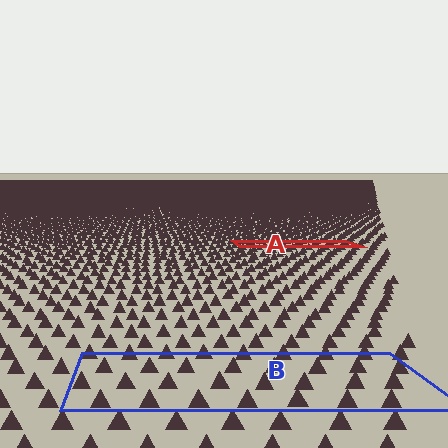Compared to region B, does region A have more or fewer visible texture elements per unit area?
Region A has more texture elements per unit area — they are packed more densely because it is farther away.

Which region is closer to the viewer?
Region B is closer. The texture elements there are larger and more spread out.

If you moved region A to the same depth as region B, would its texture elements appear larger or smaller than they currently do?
They would appear larger. At a closer depth, the same texture elements are projected at a bigger on-screen size.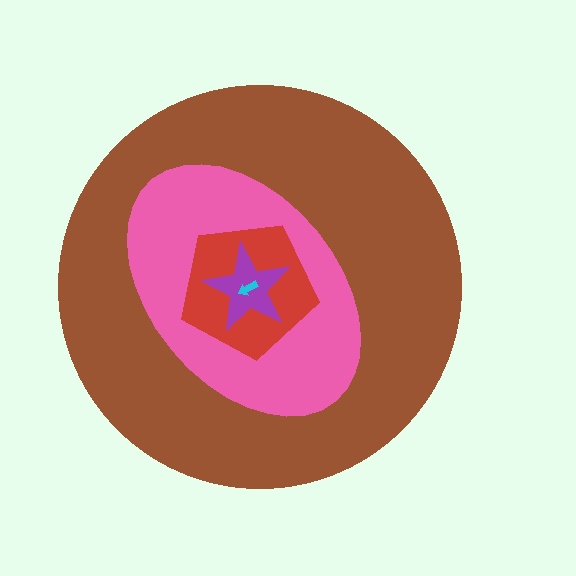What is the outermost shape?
The brown circle.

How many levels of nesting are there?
5.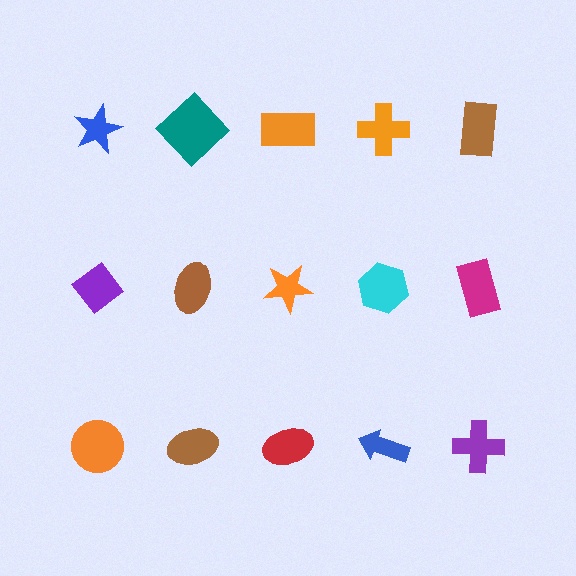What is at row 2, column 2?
A brown ellipse.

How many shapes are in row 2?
5 shapes.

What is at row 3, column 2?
A brown ellipse.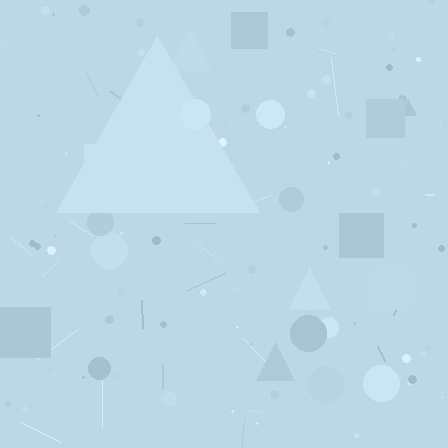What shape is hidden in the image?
A triangle is hidden in the image.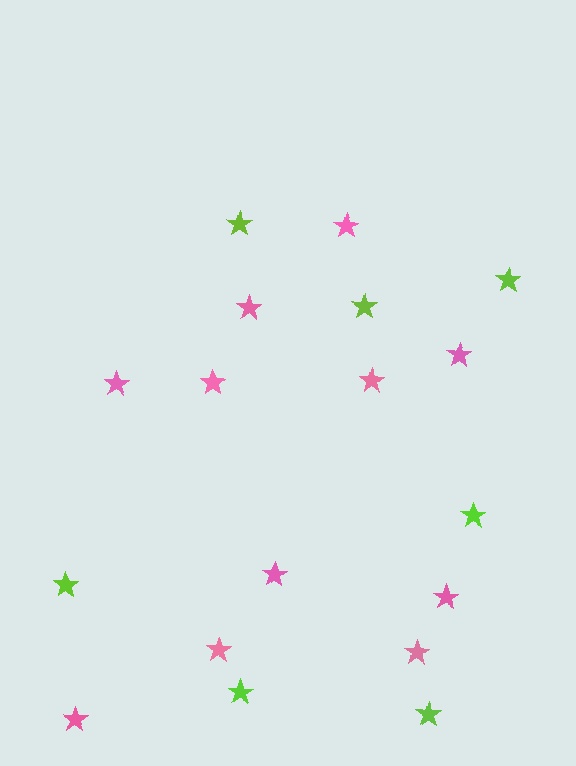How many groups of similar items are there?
There are 2 groups: one group of lime stars (7) and one group of pink stars (11).